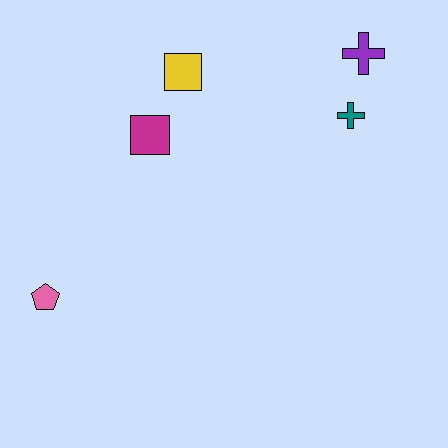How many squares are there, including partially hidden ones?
There are 2 squares.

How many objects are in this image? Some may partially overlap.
There are 5 objects.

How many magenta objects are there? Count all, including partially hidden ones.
There is 1 magenta object.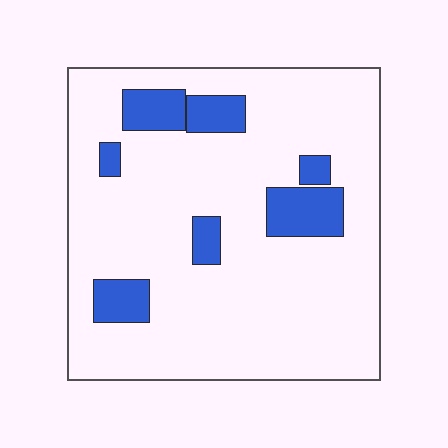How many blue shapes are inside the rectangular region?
7.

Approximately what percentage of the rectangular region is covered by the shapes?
Approximately 15%.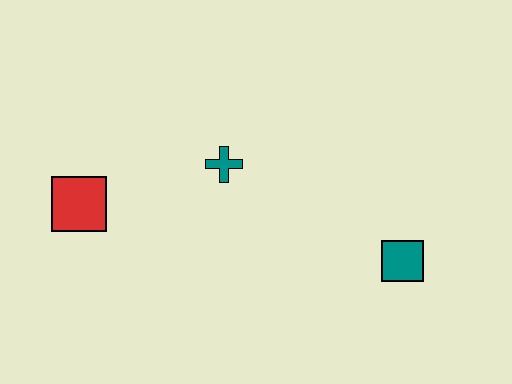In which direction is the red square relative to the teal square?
The red square is to the left of the teal square.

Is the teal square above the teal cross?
No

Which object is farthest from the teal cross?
The teal square is farthest from the teal cross.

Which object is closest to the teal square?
The teal cross is closest to the teal square.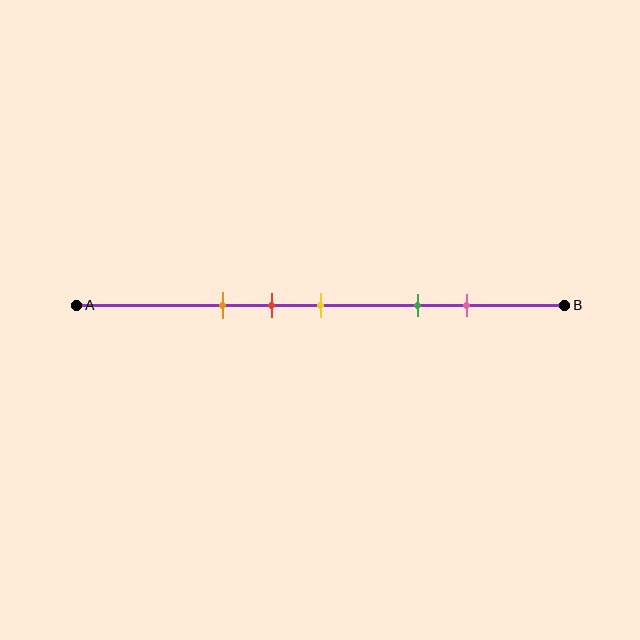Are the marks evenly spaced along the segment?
No, the marks are not evenly spaced.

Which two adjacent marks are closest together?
The red and yellow marks are the closest adjacent pair.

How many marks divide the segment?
There are 5 marks dividing the segment.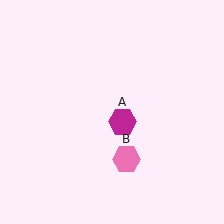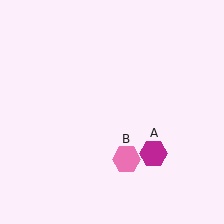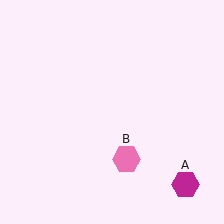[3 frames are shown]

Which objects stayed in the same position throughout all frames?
Pink hexagon (object B) remained stationary.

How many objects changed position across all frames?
1 object changed position: magenta hexagon (object A).